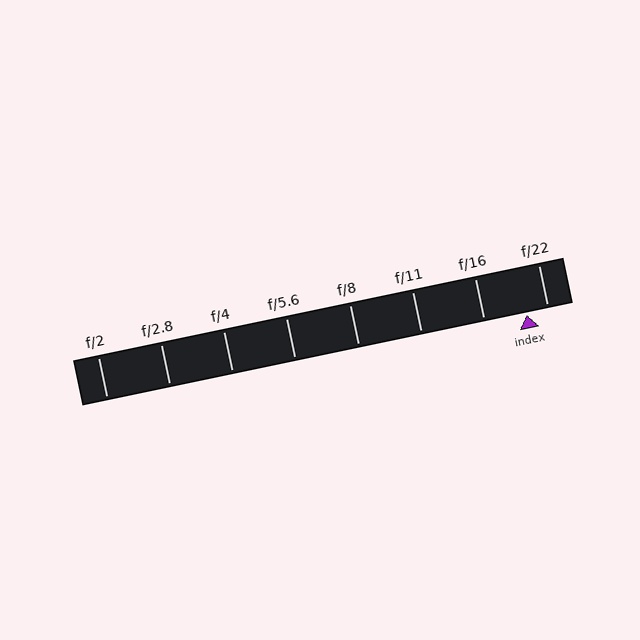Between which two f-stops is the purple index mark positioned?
The index mark is between f/16 and f/22.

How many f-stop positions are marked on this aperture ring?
There are 8 f-stop positions marked.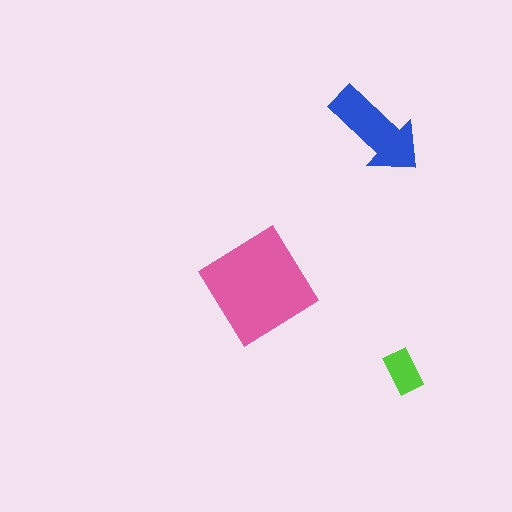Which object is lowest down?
The lime rectangle is bottommost.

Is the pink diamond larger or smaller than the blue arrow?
Larger.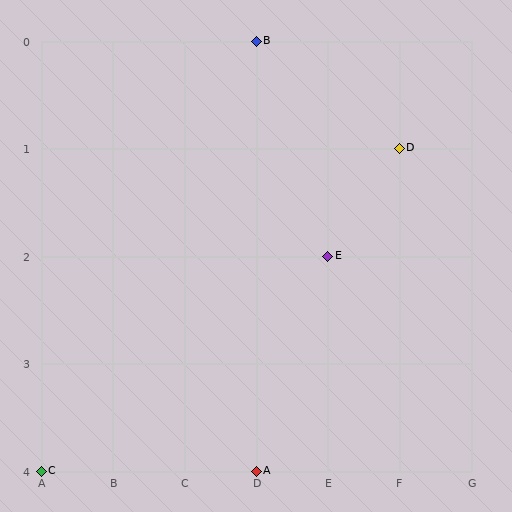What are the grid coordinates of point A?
Point A is at grid coordinates (D, 4).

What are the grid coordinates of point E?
Point E is at grid coordinates (E, 2).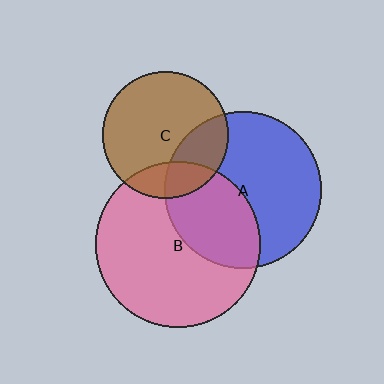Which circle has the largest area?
Circle B (pink).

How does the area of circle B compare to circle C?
Approximately 1.7 times.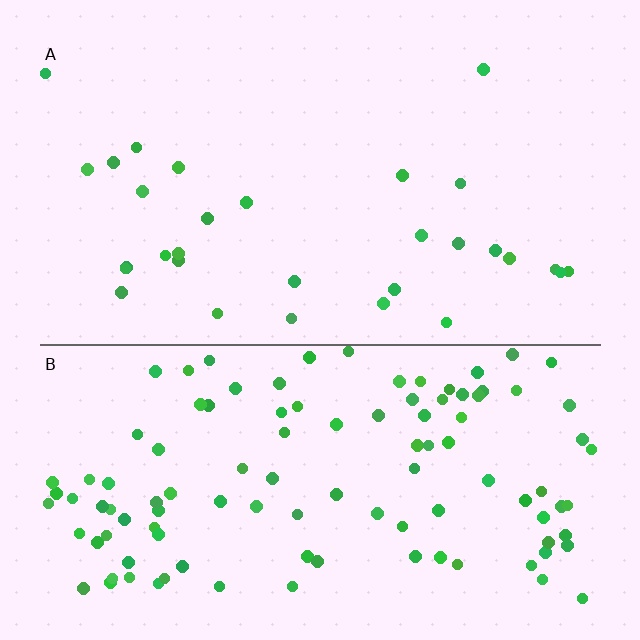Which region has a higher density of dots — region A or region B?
B (the bottom).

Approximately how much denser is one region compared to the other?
Approximately 3.6× — region B over region A.